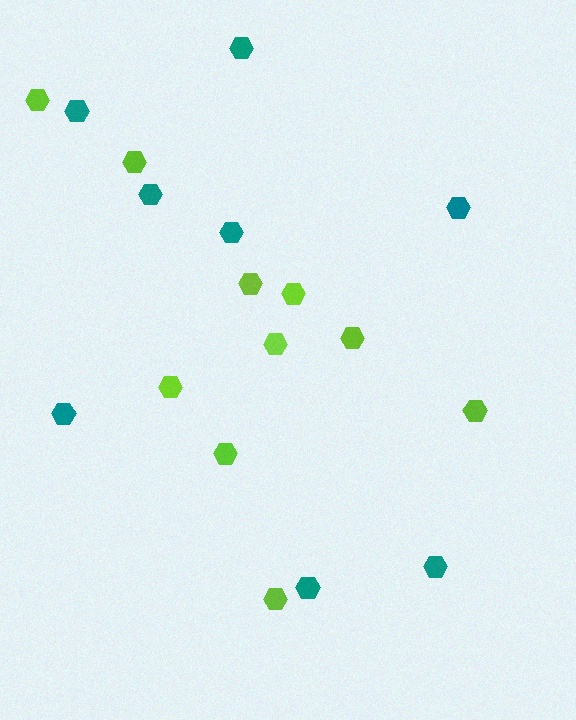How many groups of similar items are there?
There are 2 groups: one group of teal hexagons (8) and one group of lime hexagons (10).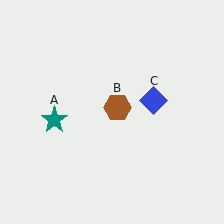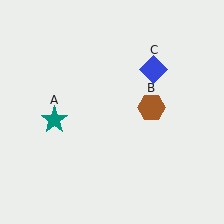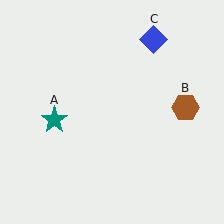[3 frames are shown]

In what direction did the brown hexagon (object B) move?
The brown hexagon (object B) moved right.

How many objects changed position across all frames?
2 objects changed position: brown hexagon (object B), blue diamond (object C).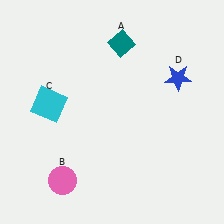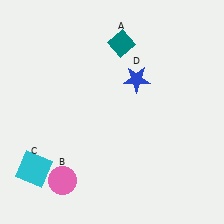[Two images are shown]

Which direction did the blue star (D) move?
The blue star (D) moved left.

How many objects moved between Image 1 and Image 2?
2 objects moved between the two images.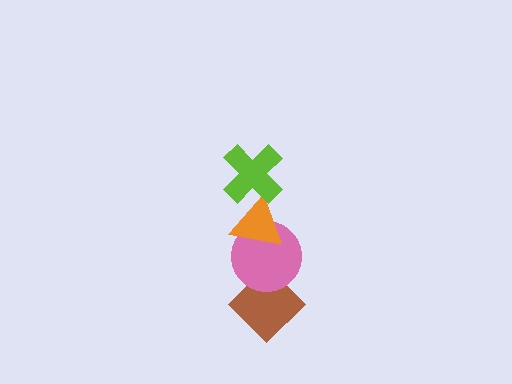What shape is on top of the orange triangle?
The lime cross is on top of the orange triangle.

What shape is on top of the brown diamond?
The pink circle is on top of the brown diamond.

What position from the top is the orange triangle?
The orange triangle is 2nd from the top.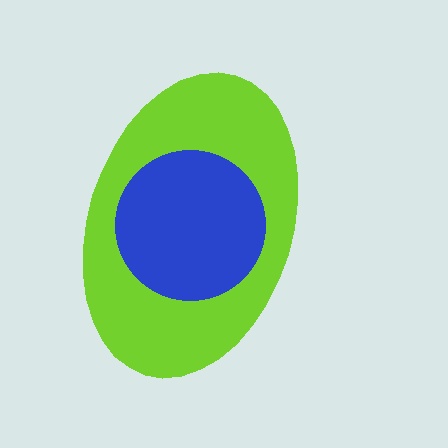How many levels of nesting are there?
2.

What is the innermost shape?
The blue circle.